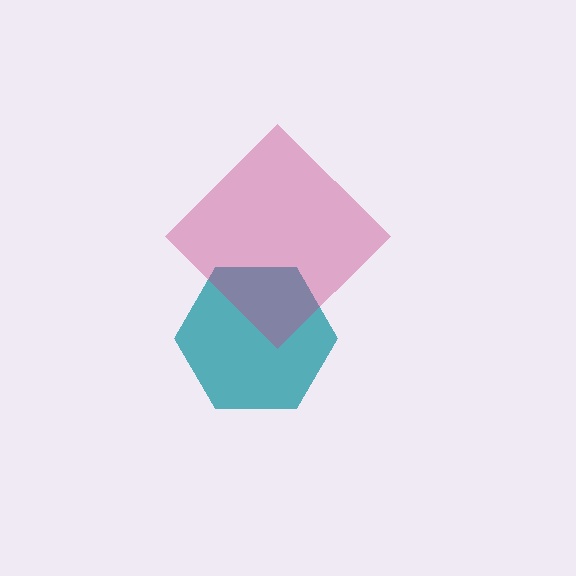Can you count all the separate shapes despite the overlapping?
Yes, there are 2 separate shapes.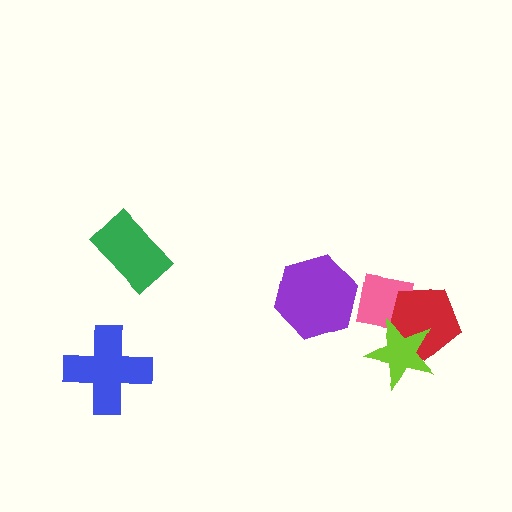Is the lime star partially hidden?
No, no other shape covers it.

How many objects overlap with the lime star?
2 objects overlap with the lime star.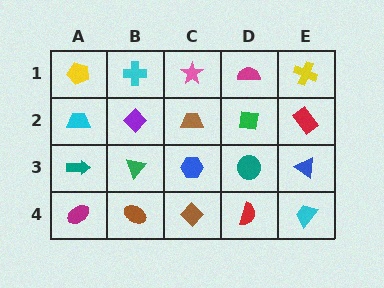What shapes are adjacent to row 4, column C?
A blue hexagon (row 3, column C), a brown ellipse (row 4, column B), a red semicircle (row 4, column D).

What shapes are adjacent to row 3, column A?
A cyan trapezoid (row 2, column A), a magenta ellipse (row 4, column A), a green triangle (row 3, column B).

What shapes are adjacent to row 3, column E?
A red rectangle (row 2, column E), a cyan trapezoid (row 4, column E), a teal circle (row 3, column D).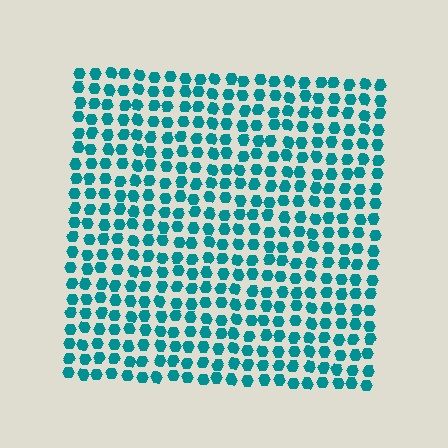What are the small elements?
The small elements are hexagons.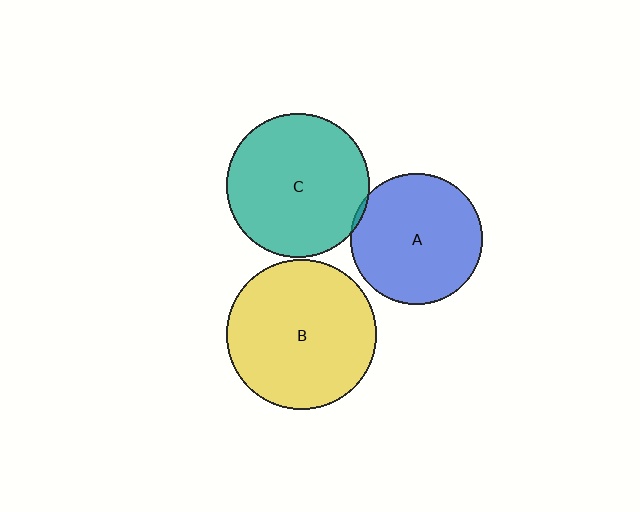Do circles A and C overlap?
Yes.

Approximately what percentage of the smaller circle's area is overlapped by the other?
Approximately 5%.